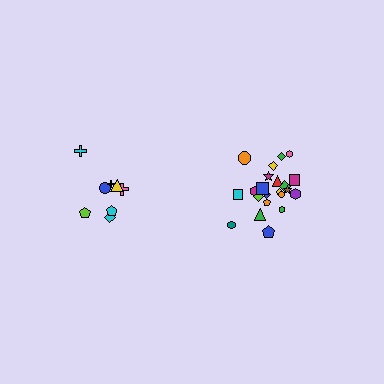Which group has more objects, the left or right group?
The right group.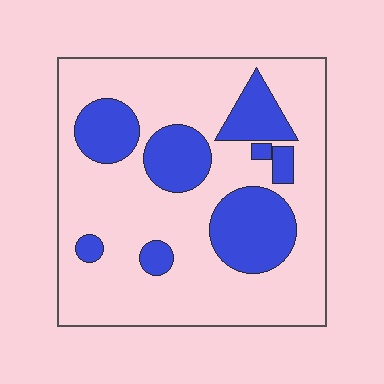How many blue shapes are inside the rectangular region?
8.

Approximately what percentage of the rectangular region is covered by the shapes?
Approximately 25%.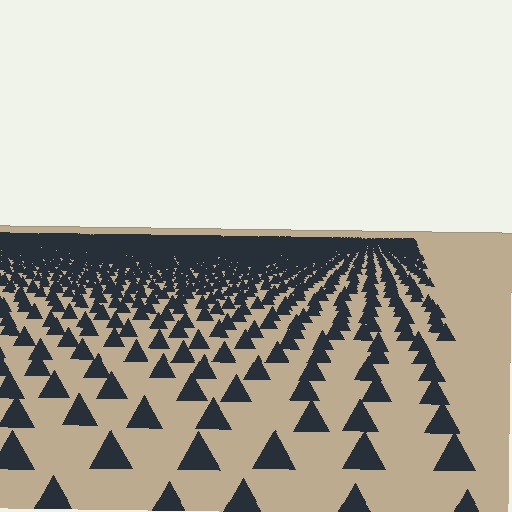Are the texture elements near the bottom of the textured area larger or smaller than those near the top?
Larger. Near the bottom, elements are closer to the viewer and appear at a bigger on-screen size.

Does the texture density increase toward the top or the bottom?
Density increases toward the top.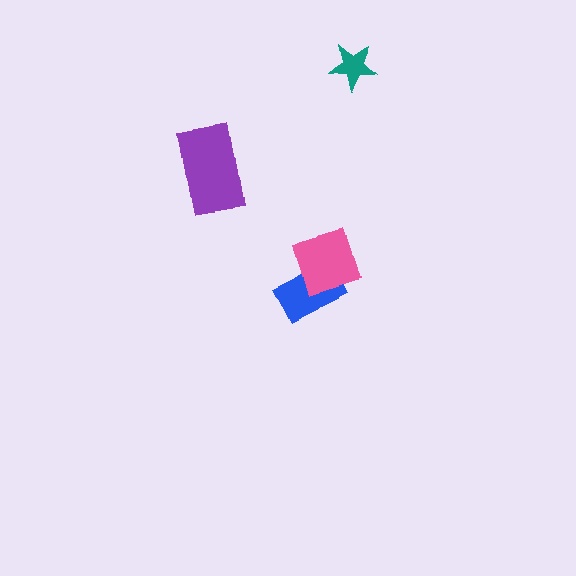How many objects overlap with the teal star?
0 objects overlap with the teal star.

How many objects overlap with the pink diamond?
1 object overlaps with the pink diamond.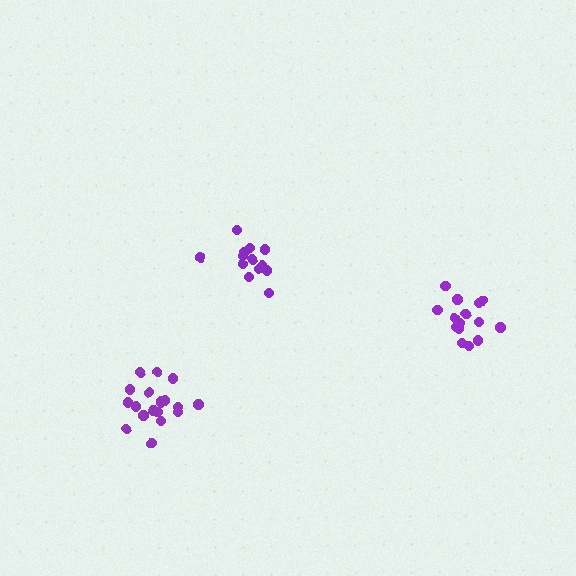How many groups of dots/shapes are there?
There are 3 groups.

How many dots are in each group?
Group 1: 19 dots, Group 2: 15 dots, Group 3: 13 dots (47 total).